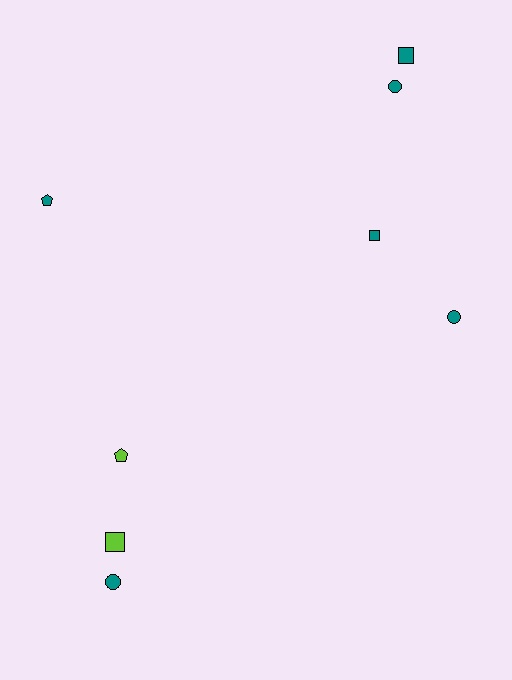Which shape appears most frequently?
Circle, with 3 objects.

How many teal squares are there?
There are 2 teal squares.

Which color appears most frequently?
Teal, with 6 objects.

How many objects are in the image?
There are 8 objects.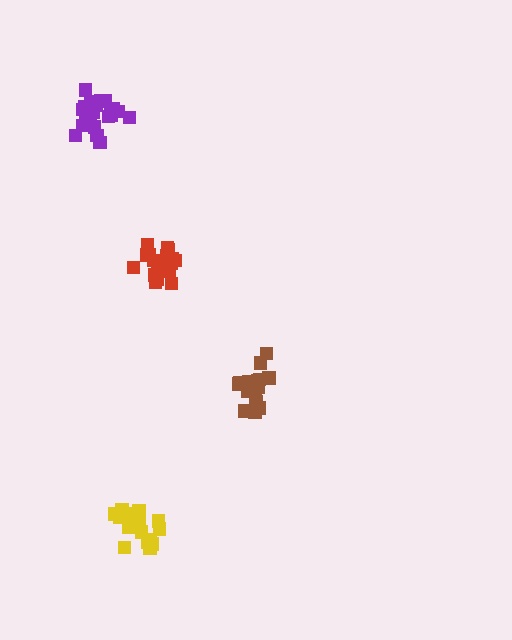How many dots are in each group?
Group 1: 19 dots, Group 2: 20 dots, Group 3: 19 dots, Group 4: 17 dots (75 total).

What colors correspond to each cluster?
The clusters are colored: yellow, purple, red, brown.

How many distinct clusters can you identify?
There are 4 distinct clusters.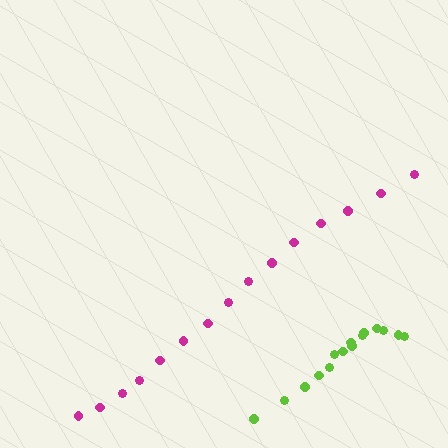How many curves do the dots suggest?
There are 2 distinct paths.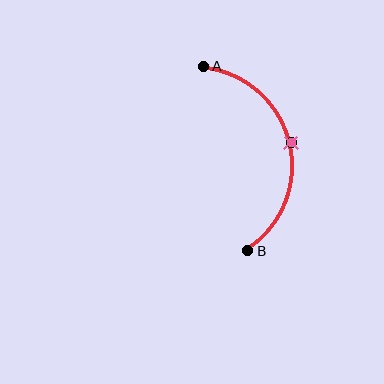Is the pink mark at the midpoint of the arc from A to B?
Yes. The pink mark lies on the arc at equal arc-length from both A and B — it is the arc midpoint.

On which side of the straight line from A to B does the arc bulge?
The arc bulges to the right of the straight line connecting A and B.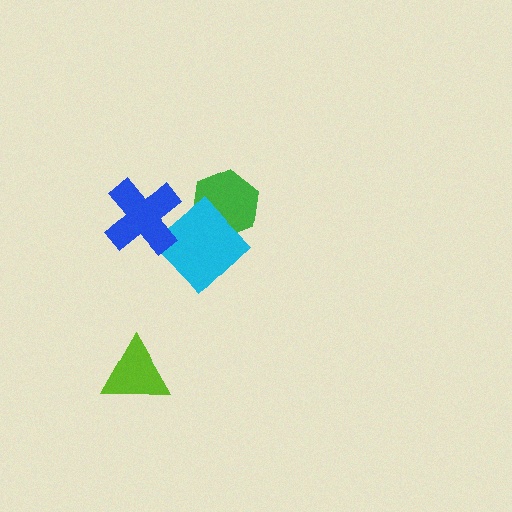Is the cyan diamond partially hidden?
Yes, it is partially covered by another shape.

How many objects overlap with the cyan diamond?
2 objects overlap with the cyan diamond.